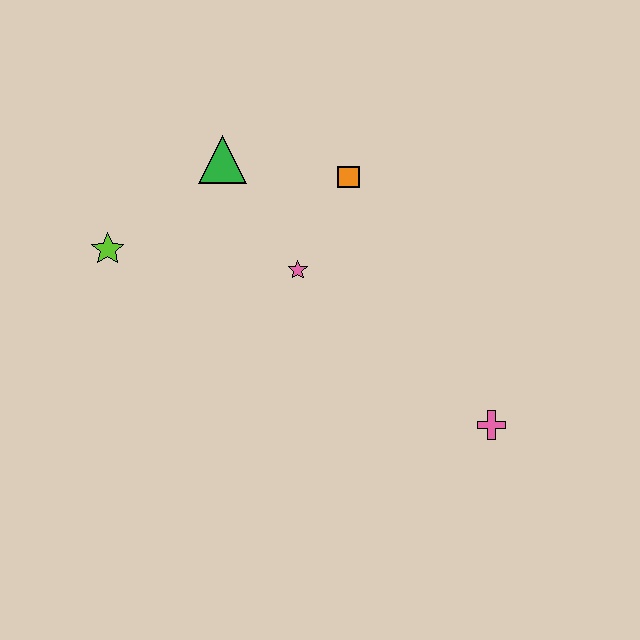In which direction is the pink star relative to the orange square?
The pink star is below the orange square.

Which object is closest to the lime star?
The green triangle is closest to the lime star.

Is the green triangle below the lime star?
No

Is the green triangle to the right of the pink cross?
No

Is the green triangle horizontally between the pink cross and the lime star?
Yes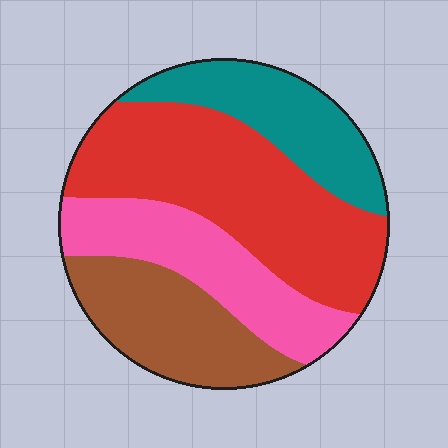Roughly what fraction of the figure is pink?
Pink covers roughly 20% of the figure.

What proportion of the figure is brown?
Brown covers around 20% of the figure.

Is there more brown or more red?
Red.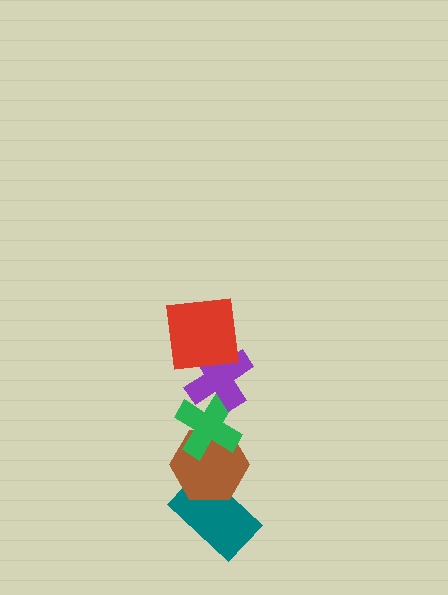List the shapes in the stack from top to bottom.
From top to bottom: the red square, the purple cross, the green cross, the brown hexagon, the teal rectangle.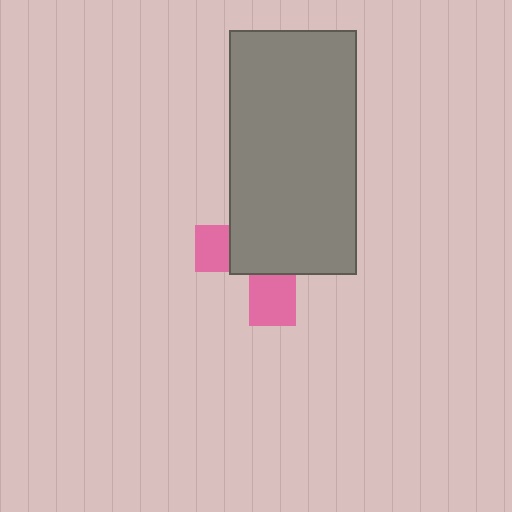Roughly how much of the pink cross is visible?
A small part of it is visible (roughly 32%).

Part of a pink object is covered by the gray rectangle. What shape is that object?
It is a cross.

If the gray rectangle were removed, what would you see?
You would see the complete pink cross.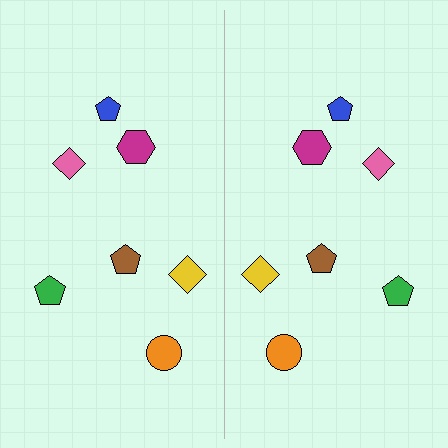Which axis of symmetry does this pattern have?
The pattern has a vertical axis of symmetry running through the center of the image.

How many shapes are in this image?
There are 14 shapes in this image.